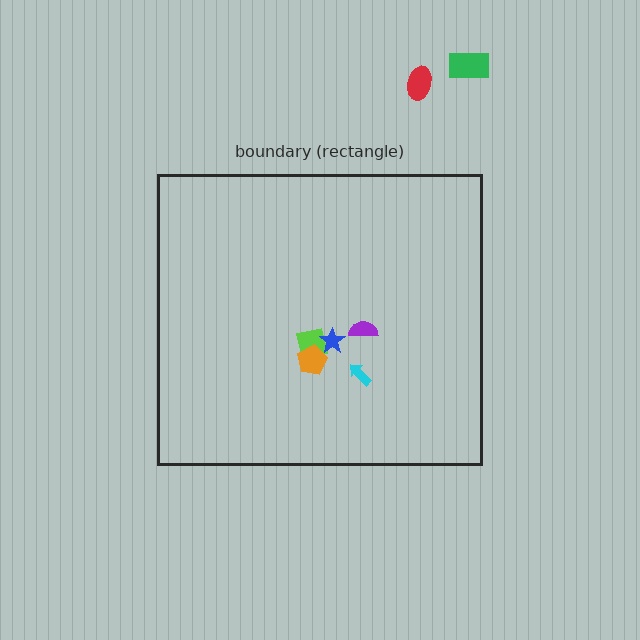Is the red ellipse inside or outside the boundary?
Outside.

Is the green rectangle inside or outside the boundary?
Outside.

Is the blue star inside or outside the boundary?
Inside.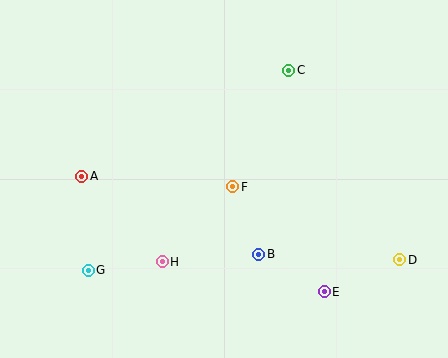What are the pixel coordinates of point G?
Point G is at (88, 270).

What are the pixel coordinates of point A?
Point A is at (82, 176).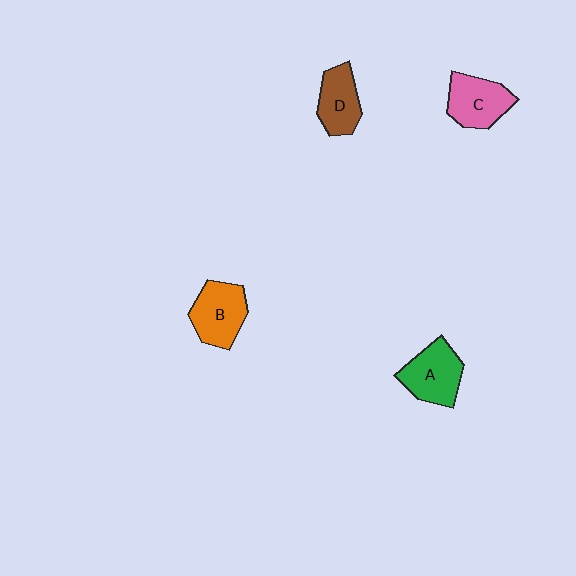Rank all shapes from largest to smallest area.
From largest to smallest: A (green), B (orange), C (pink), D (brown).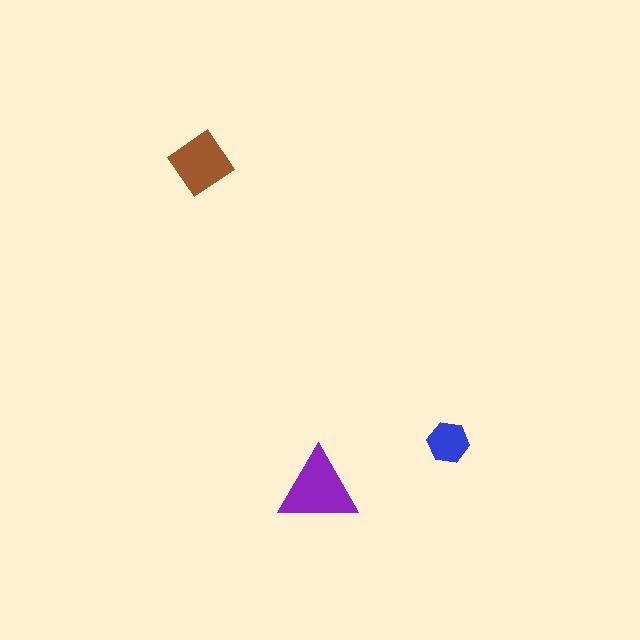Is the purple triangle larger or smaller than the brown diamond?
Larger.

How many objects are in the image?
There are 3 objects in the image.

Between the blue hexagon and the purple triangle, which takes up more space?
The purple triangle.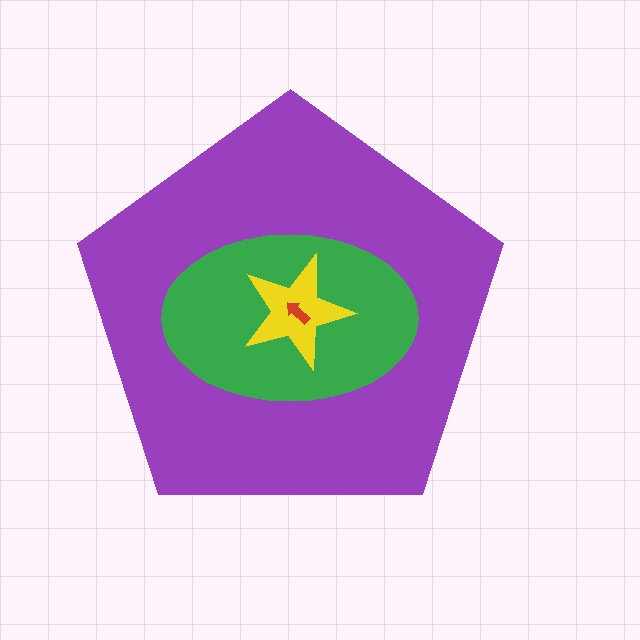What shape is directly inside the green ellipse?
The yellow star.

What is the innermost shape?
The red arrow.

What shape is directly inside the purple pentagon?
The green ellipse.